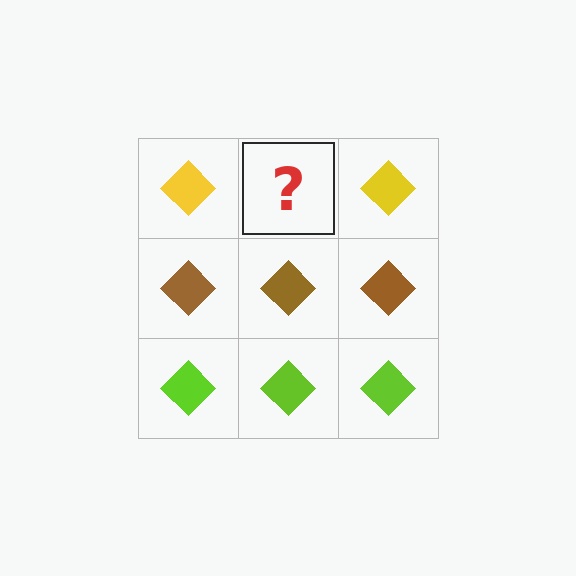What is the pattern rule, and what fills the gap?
The rule is that each row has a consistent color. The gap should be filled with a yellow diamond.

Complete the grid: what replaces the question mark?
The question mark should be replaced with a yellow diamond.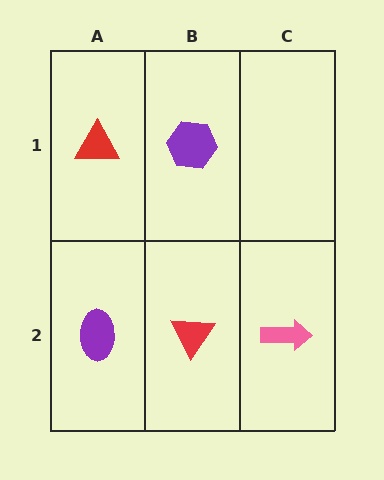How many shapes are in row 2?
3 shapes.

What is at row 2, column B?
A red triangle.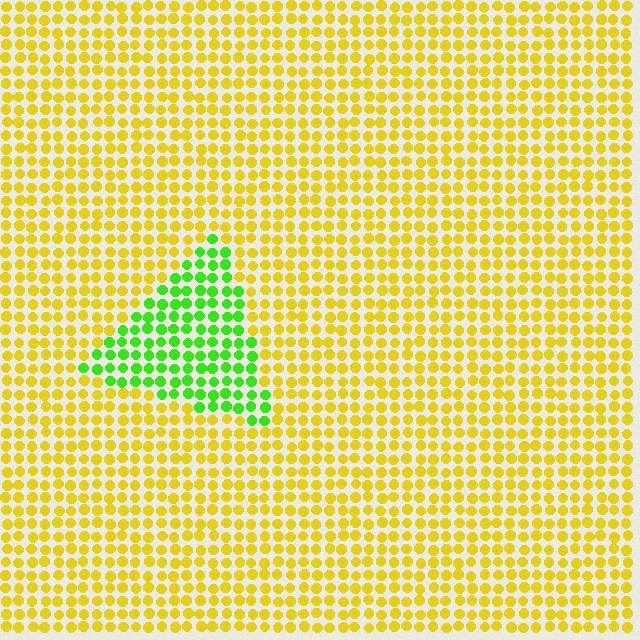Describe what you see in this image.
The image is filled with small yellow elements in a uniform arrangement. A triangle-shaped region is visible where the elements are tinted to a slightly different hue, forming a subtle color boundary.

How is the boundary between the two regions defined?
The boundary is defined purely by a slight shift in hue (about 59 degrees). Spacing, size, and orientation are identical on both sides.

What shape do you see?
I see a triangle.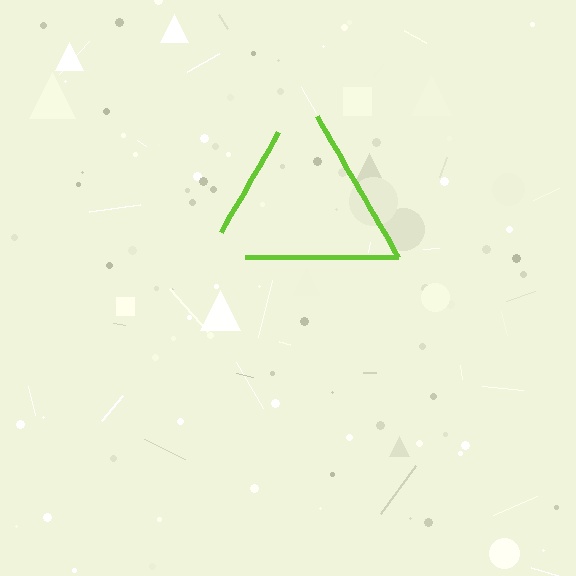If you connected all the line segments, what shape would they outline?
They would outline a triangle.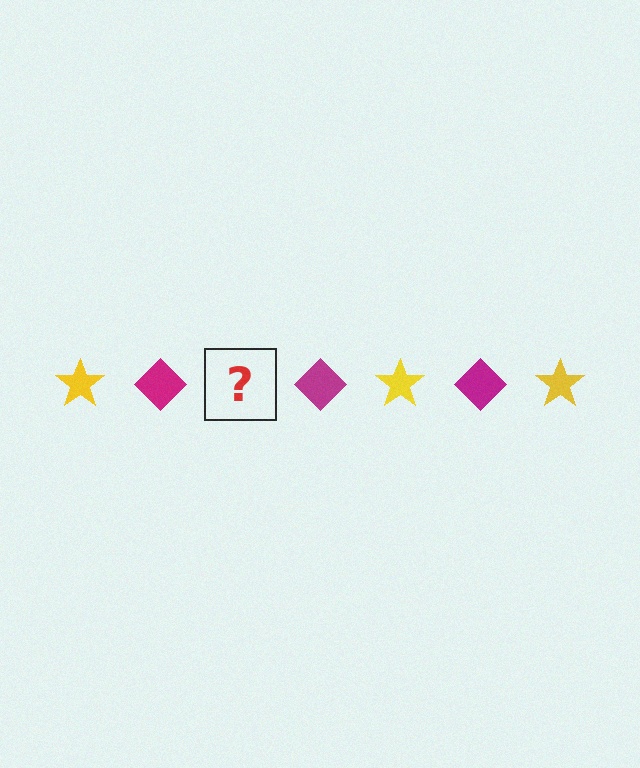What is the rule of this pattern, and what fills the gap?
The rule is that the pattern alternates between yellow star and magenta diamond. The gap should be filled with a yellow star.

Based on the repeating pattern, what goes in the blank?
The blank should be a yellow star.